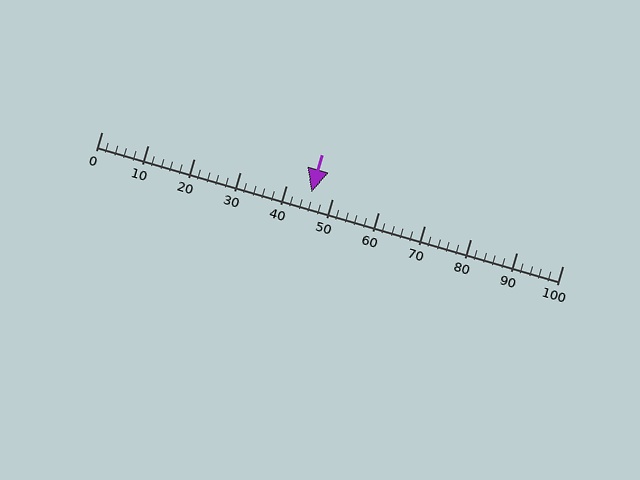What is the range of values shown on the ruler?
The ruler shows values from 0 to 100.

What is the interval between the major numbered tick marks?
The major tick marks are spaced 10 units apart.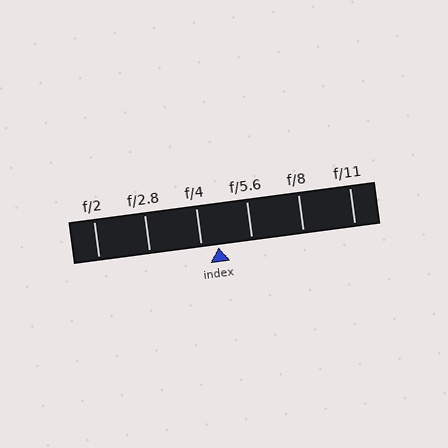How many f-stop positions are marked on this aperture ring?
There are 6 f-stop positions marked.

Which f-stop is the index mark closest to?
The index mark is closest to f/4.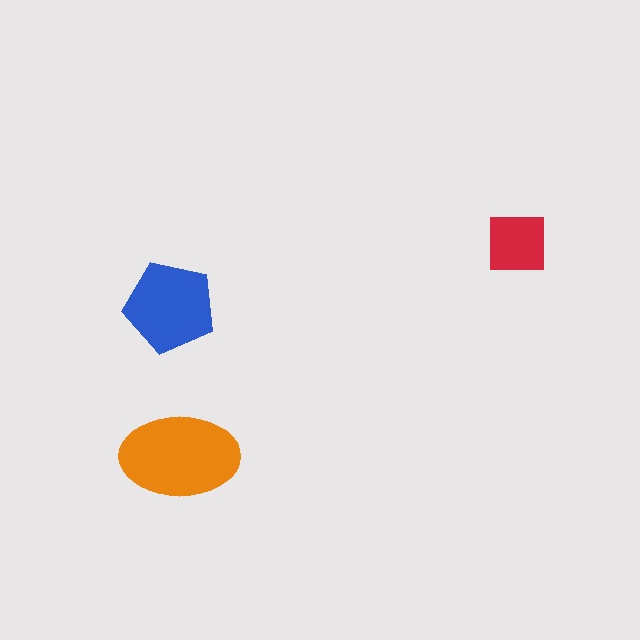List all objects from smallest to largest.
The red square, the blue pentagon, the orange ellipse.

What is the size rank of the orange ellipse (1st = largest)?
1st.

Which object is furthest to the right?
The red square is rightmost.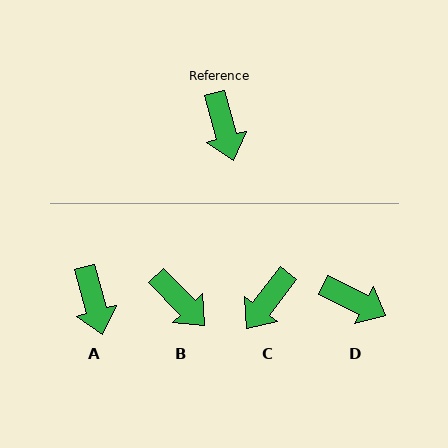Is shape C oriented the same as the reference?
No, it is off by about 52 degrees.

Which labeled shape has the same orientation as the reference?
A.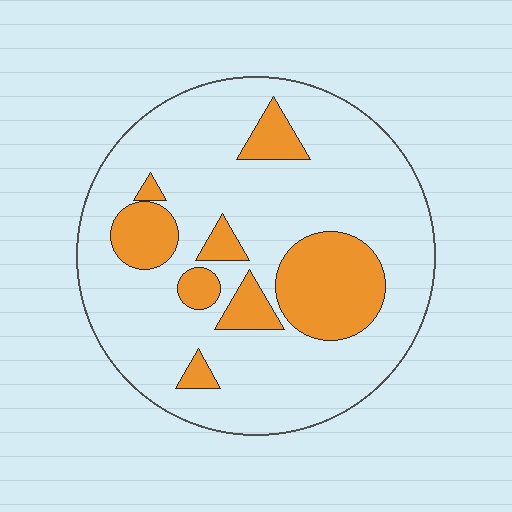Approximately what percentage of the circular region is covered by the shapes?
Approximately 20%.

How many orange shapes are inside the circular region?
8.